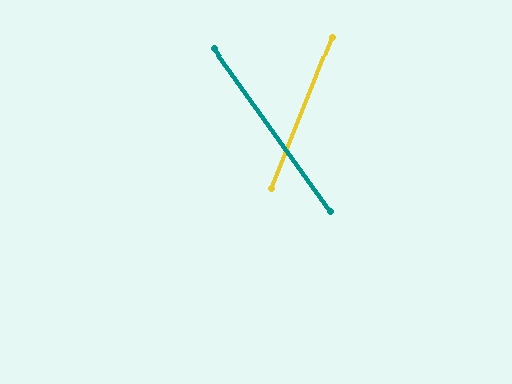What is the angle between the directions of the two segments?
Approximately 57 degrees.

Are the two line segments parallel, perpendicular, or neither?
Neither parallel nor perpendicular — they differ by about 57°.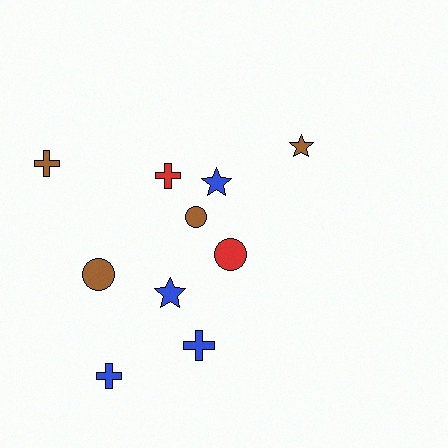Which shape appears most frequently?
Cross, with 4 objects.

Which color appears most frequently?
Brown, with 4 objects.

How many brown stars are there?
There is 1 brown star.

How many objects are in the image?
There are 10 objects.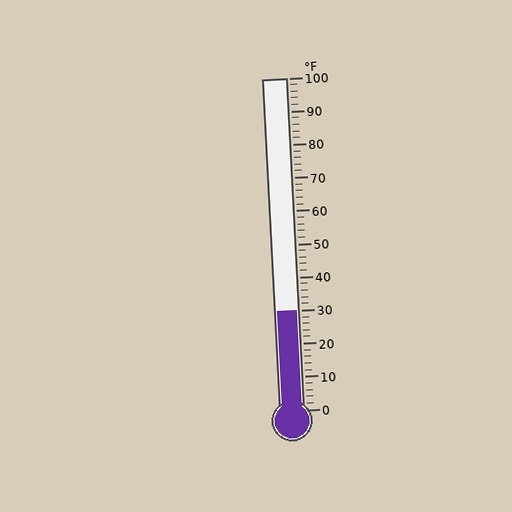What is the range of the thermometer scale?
The thermometer scale ranges from 0°F to 100°F.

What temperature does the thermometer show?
The thermometer shows approximately 30°F.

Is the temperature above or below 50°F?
The temperature is below 50°F.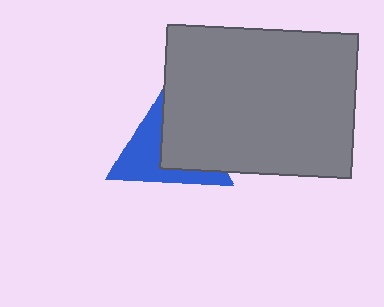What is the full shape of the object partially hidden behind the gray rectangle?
The partially hidden object is a blue triangle.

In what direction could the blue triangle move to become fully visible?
The blue triangle could move left. That would shift it out from behind the gray rectangle entirely.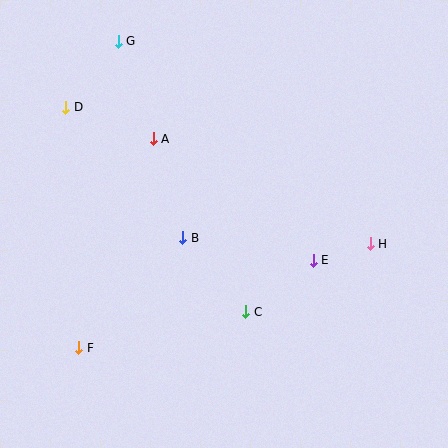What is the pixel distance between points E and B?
The distance between E and B is 133 pixels.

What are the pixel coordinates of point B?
Point B is at (183, 238).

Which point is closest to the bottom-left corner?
Point F is closest to the bottom-left corner.